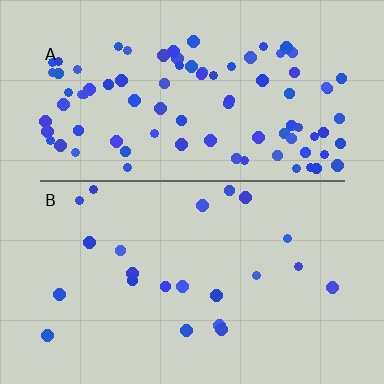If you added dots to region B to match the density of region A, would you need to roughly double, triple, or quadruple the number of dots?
Approximately quadruple.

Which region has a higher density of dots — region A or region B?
A (the top).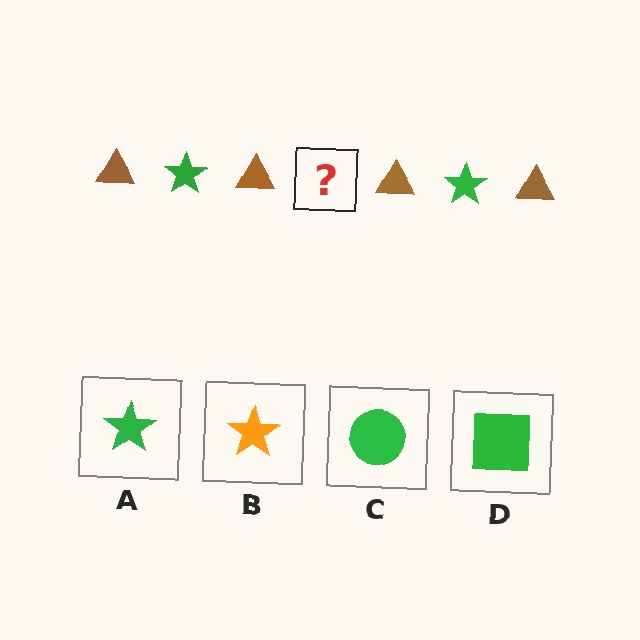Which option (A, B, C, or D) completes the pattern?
A.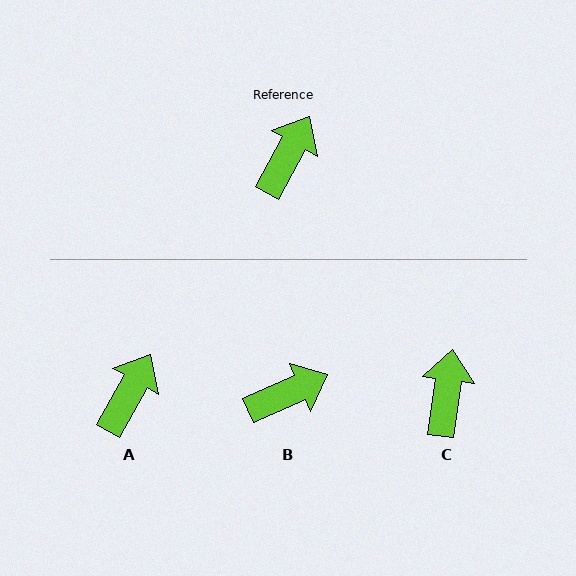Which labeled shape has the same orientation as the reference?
A.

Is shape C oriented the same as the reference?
No, it is off by about 22 degrees.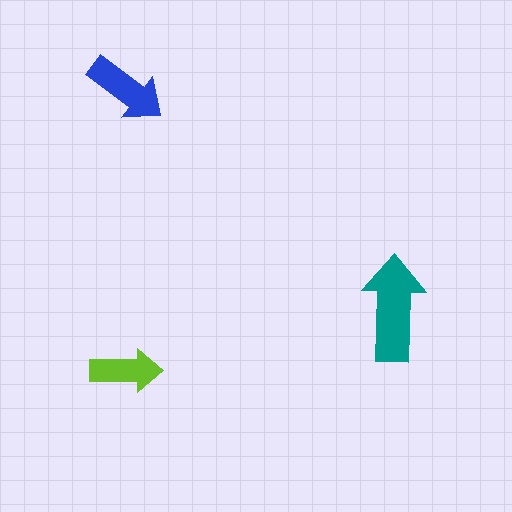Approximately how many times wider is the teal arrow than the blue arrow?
About 1.5 times wider.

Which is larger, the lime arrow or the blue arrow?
The blue one.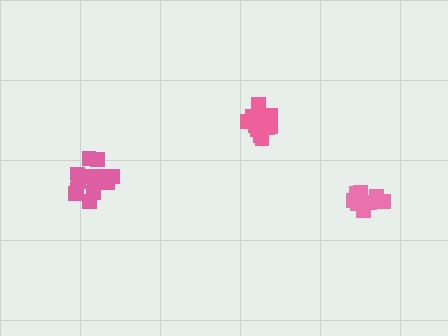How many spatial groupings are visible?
There are 3 spatial groupings.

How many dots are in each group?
Group 1: 16 dots, Group 2: 14 dots, Group 3: 11 dots (41 total).